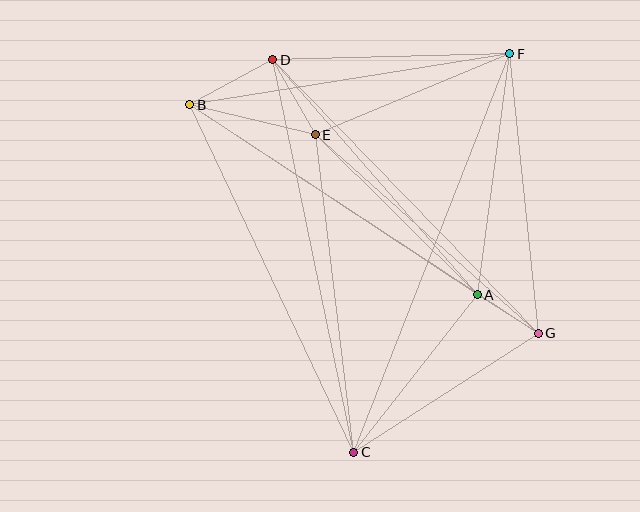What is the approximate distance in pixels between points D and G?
The distance between D and G is approximately 381 pixels.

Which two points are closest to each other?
Points A and G are closest to each other.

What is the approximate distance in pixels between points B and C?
The distance between B and C is approximately 384 pixels.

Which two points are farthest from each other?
Points C and F are farthest from each other.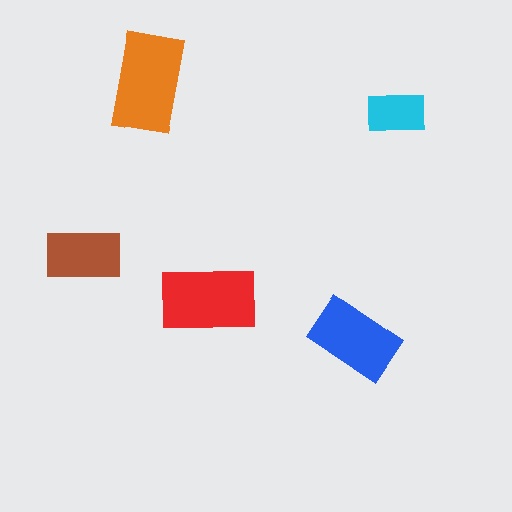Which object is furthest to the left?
The brown rectangle is leftmost.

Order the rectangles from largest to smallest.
the orange one, the red one, the blue one, the brown one, the cyan one.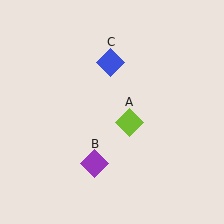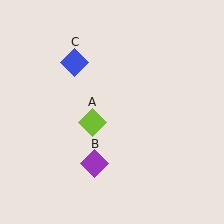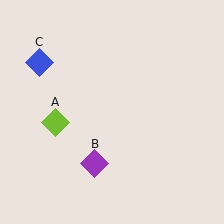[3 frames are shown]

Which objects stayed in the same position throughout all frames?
Purple diamond (object B) remained stationary.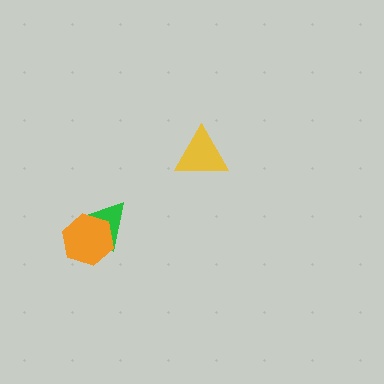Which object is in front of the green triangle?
The orange hexagon is in front of the green triangle.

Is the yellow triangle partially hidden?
No, no other shape covers it.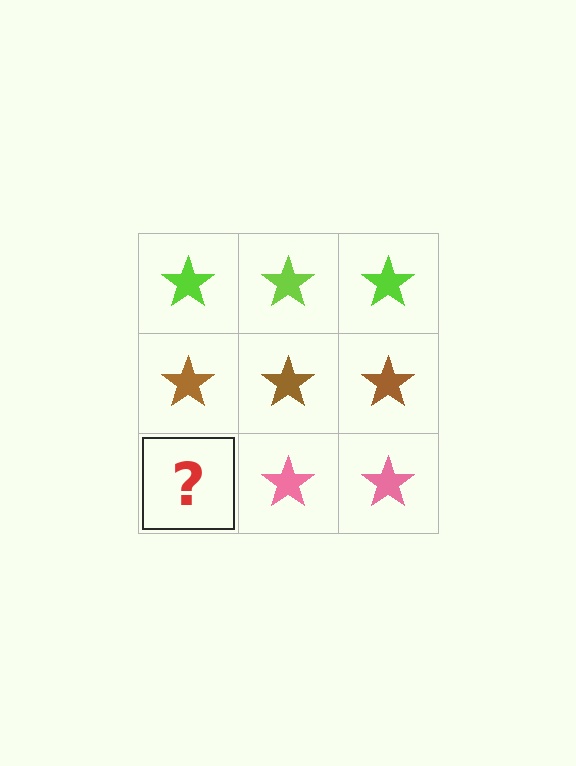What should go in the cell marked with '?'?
The missing cell should contain a pink star.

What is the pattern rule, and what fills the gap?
The rule is that each row has a consistent color. The gap should be filled with a pink star.